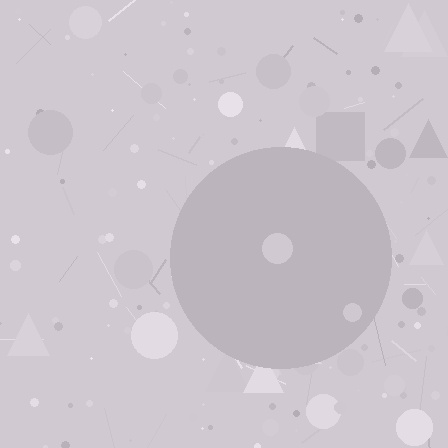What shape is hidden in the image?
A circle is hidden in the image.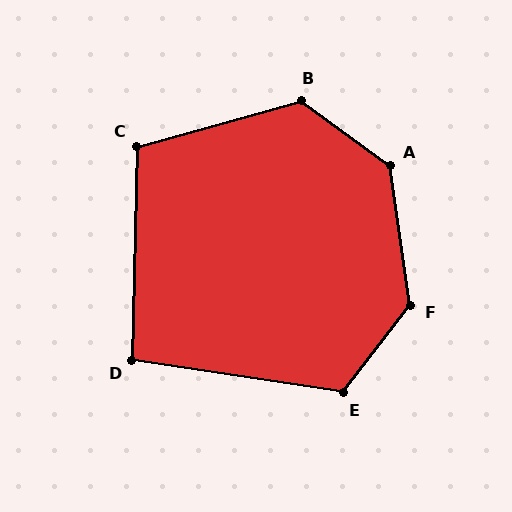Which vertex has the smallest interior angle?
D, at approximately 98 degrees.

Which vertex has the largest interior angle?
A, at approximately 134 degrees.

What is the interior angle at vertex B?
Approximately 128 degrees (obtuse).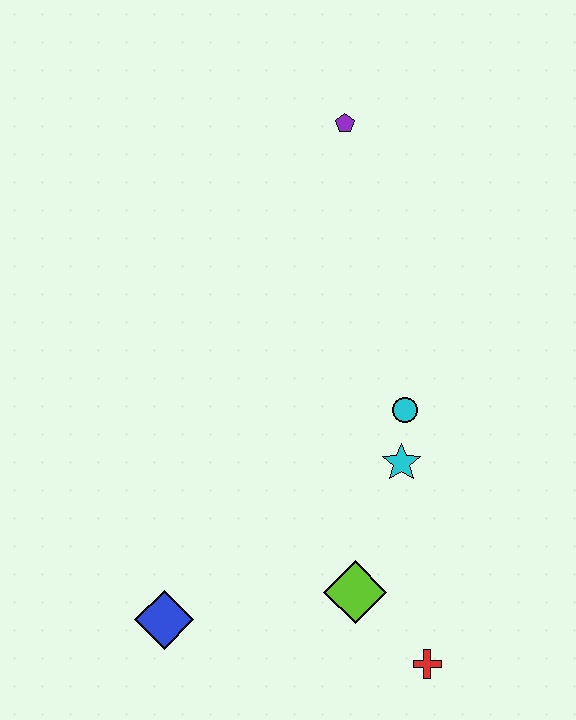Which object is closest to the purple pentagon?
The cyan circle is closest to the purple pentagon.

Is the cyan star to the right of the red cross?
No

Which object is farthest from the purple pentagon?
The red cross is farthest from the purple pentagon.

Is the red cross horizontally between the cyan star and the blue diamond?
No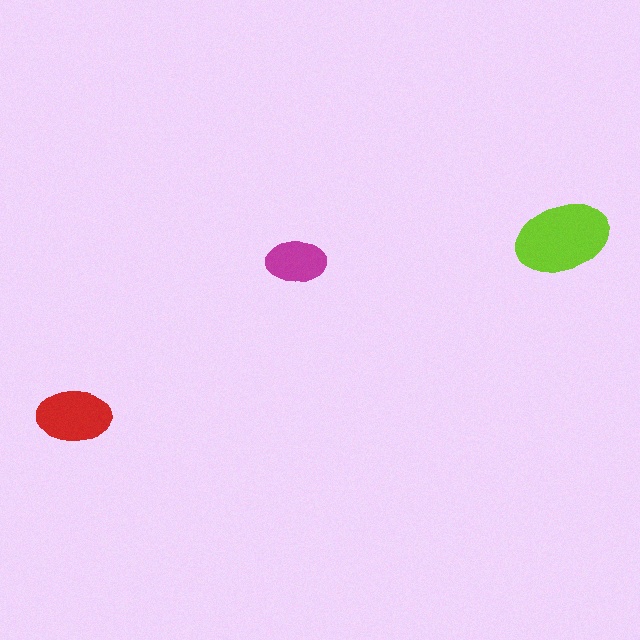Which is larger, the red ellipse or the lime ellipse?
The lime one.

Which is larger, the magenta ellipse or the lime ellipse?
The lime one.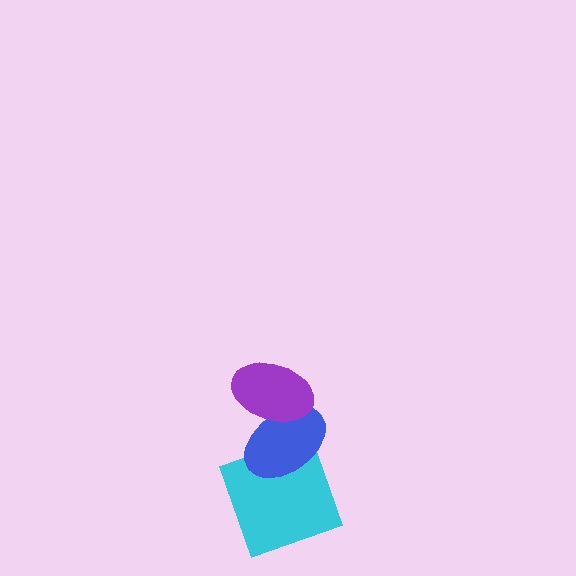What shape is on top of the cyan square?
The blue ellipse is on top of the cyan square.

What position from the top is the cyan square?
The cyan square is 3rd from the top.